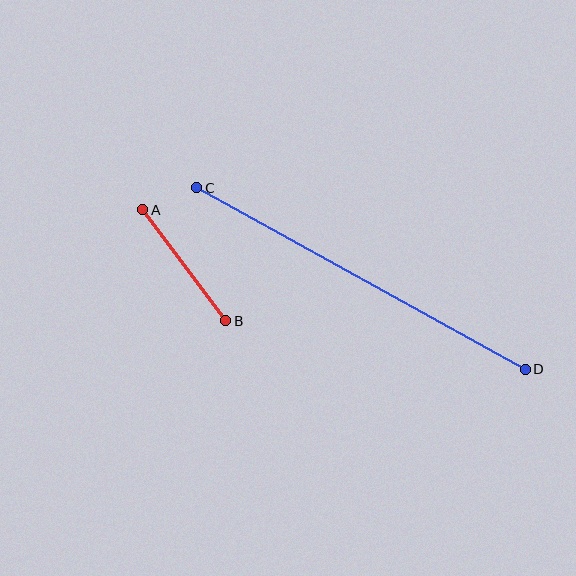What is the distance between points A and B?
The distance is approximately 138 pixels.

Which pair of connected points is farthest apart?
Points C and D are farthest apart.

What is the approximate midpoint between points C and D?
The midpoint is at approximately (361, 279) pixels.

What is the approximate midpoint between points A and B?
The midpoint is at approximately (184, 265) pixels.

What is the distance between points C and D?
The distance is approximately 375 pixels.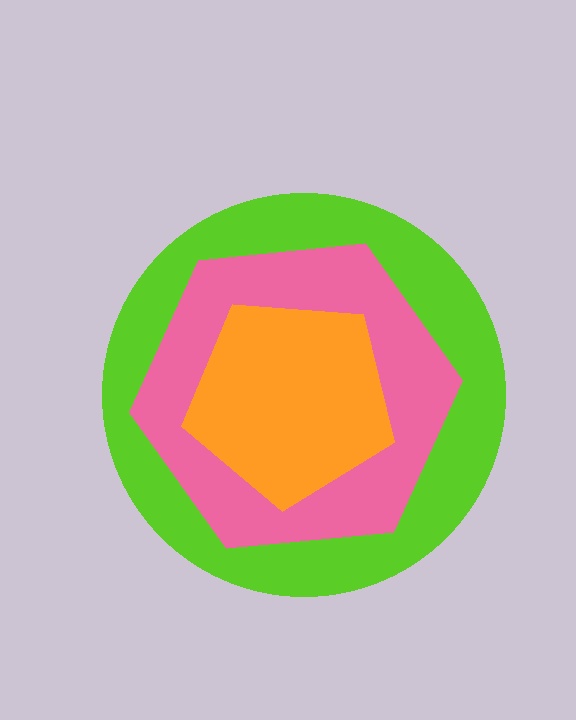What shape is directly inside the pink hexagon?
The orange pentagon.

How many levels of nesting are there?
3.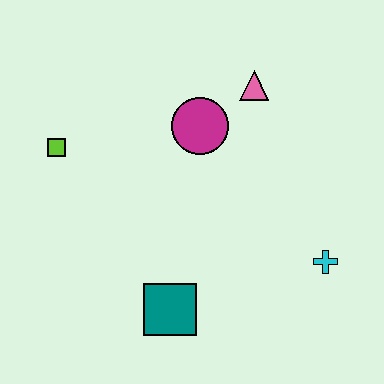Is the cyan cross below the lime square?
Yes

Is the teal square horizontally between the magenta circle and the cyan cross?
No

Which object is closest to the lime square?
The magenta circle is closest to the lime square.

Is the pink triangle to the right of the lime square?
Yes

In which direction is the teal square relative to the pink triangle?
The teal square is below the pink triangle.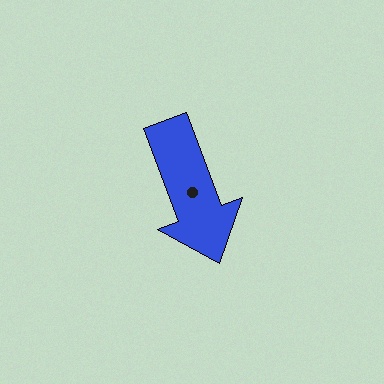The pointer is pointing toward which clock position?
Roughly 5 o'clock.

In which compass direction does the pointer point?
South.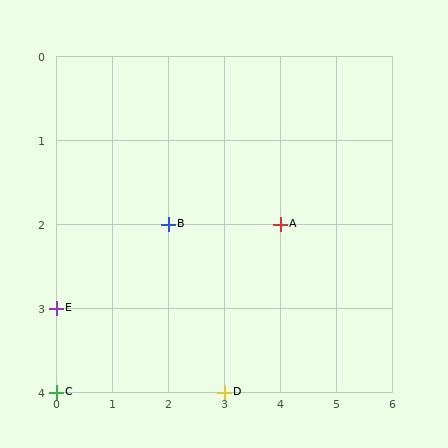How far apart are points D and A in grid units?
Points D and A are 1 column and 2 rows apart (about 2.2 grid units diagonally).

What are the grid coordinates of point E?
Point E is at grid coordinates (0, 3).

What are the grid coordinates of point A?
Point A is at grid coordinates (4, 2).